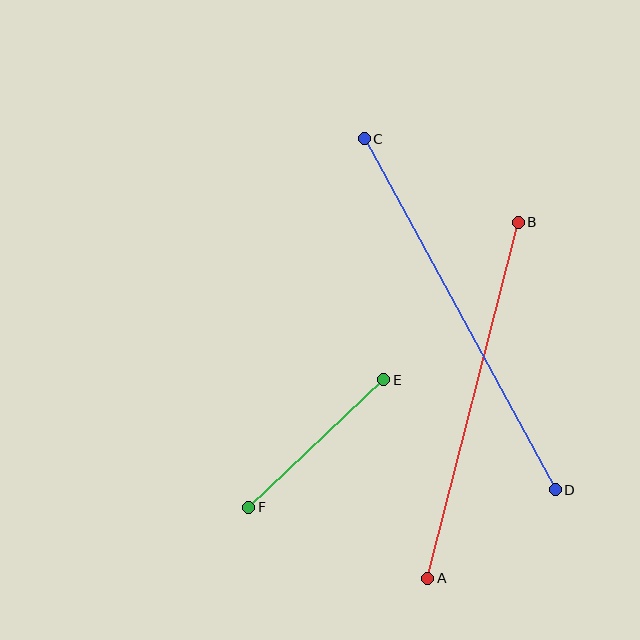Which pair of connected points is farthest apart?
Points C and D are farthest apart.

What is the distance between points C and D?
The distance is approximately 400 pixels.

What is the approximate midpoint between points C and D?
The midpoint is at approximately (460, 314) pixels.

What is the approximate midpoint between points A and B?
The midpoint is at approximately (473, 400) pixels.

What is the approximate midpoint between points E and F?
The midpoint is at approximately (316, 443) pixels.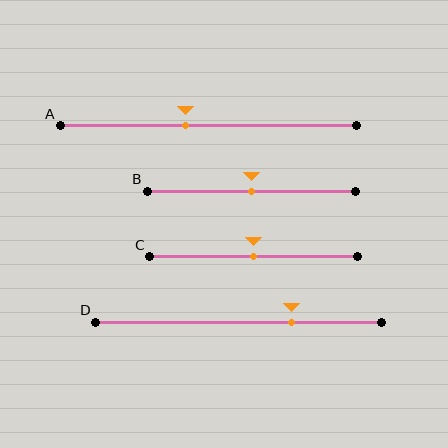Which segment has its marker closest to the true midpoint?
Segment B has its marker closest to the true midpoint.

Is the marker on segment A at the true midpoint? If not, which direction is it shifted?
No, the marker on segment A is shifted to the left by about 8% of the segment length.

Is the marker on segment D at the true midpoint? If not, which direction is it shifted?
No, the marker on segment D is shifted to the right by about 19% of the segment length.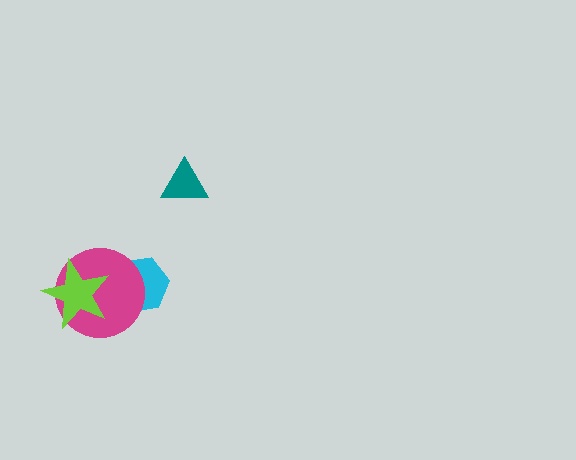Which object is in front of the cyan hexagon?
The magenta circle is in front of the cyan hexagon.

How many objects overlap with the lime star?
1 object overlaps with the lime star.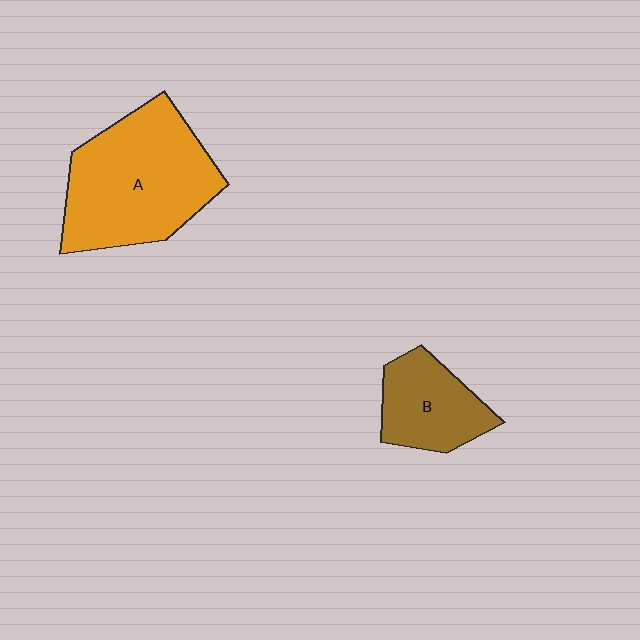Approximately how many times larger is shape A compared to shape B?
Approximately 2.0 times.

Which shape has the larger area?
Shape A (orange).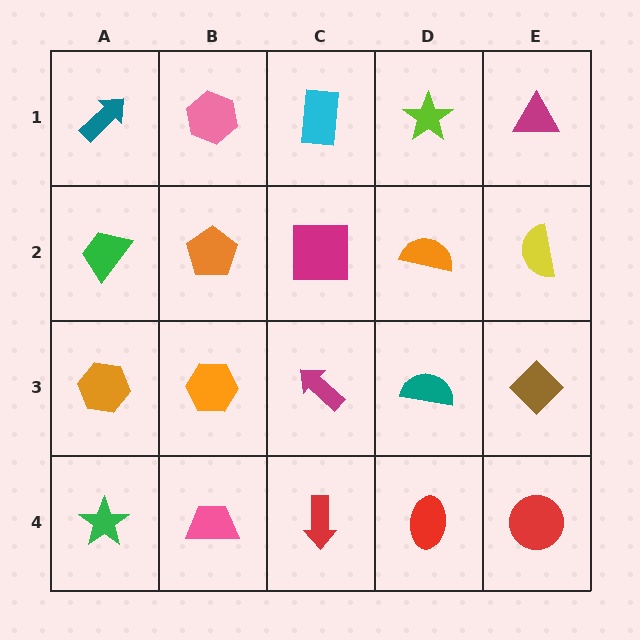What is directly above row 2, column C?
A cyan rectangle.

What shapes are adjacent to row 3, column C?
A magenta square (row 2, column C), a red arrow (row 4, column C), an orange hexagon (row 3, column B), a teal semicircle (row 3, column D).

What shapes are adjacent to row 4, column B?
An orange hexagon (row 3, column B), a green star (row 4, column A), a red arrow (row 4, column C).